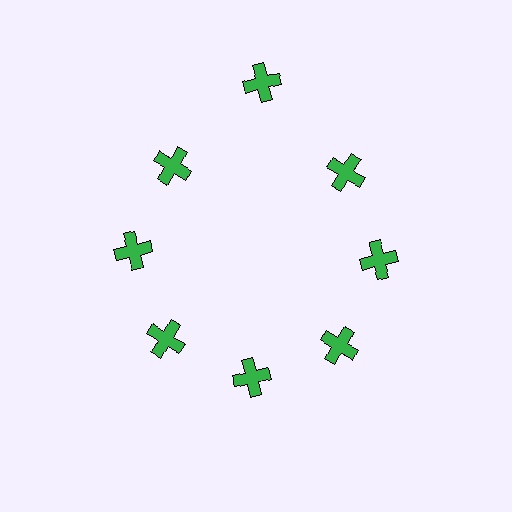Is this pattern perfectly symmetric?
No. The 8 green crosses are arranged in a ring, but one element near the 12 o'clock position is pushed outward from the center, breaking the 8-fold rotational symmetry.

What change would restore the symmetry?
The symmetry would be restored by moving it inward, back onto the ring so that all 8 crosses sit at equal angles and equal distance from the center.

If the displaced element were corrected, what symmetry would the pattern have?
It would have 8-fold rotational symmetry — the pattern would map onto itself every 45 degrees.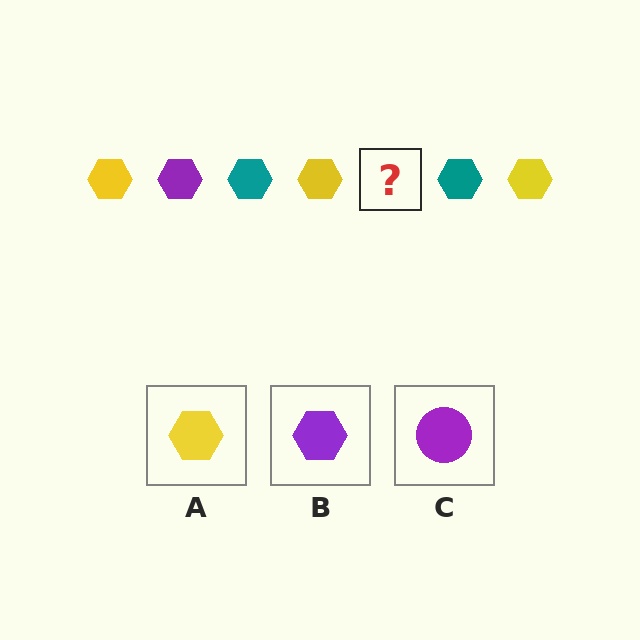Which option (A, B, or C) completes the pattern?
B.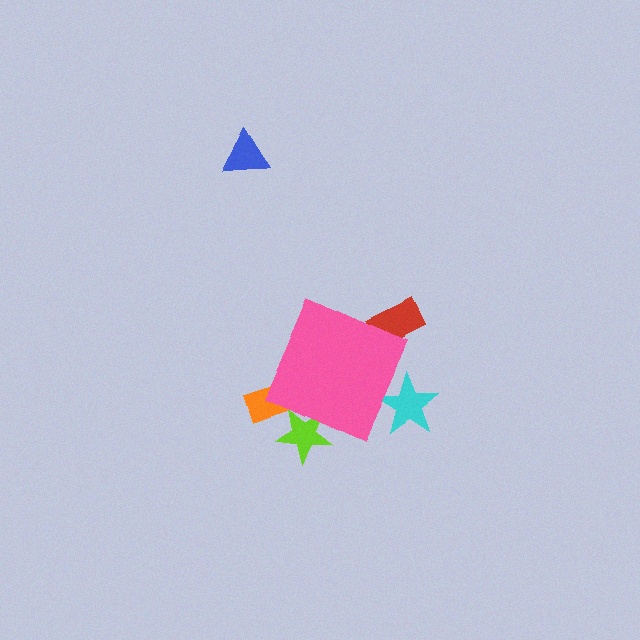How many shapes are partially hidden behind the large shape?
4 shapes are partially hidden.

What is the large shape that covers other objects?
A pink diamond.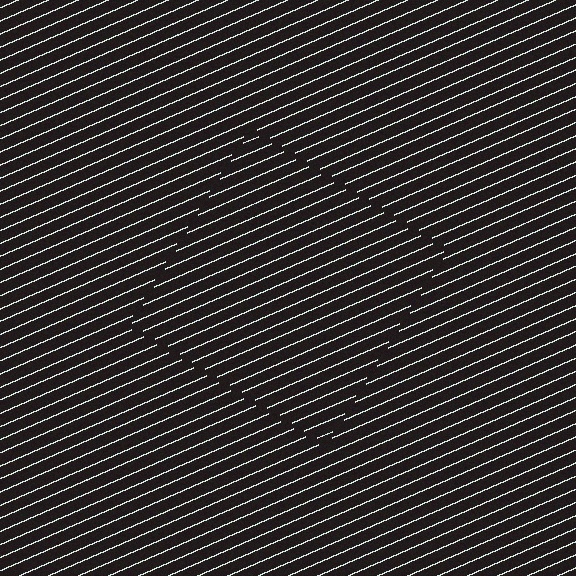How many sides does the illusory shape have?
4 sides — the line-ends trace a square.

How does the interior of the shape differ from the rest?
The interior of the shape contains the same grating, shifted by half a period — the contour is defined by the phase discontinuity where line-ends from the inner and outer gratings abut.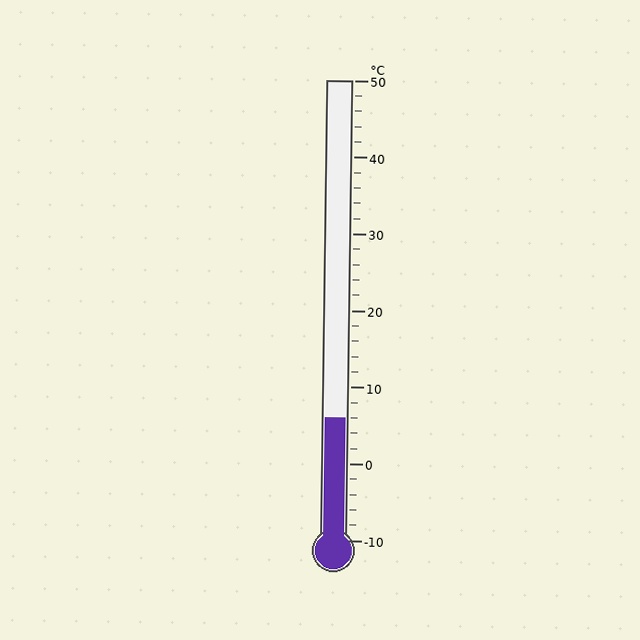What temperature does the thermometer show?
The thermometer shows approximately 6°C.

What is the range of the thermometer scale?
The thermometer scale ranges from -10°C to 50°C.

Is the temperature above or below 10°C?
The temperature is below 10°C.